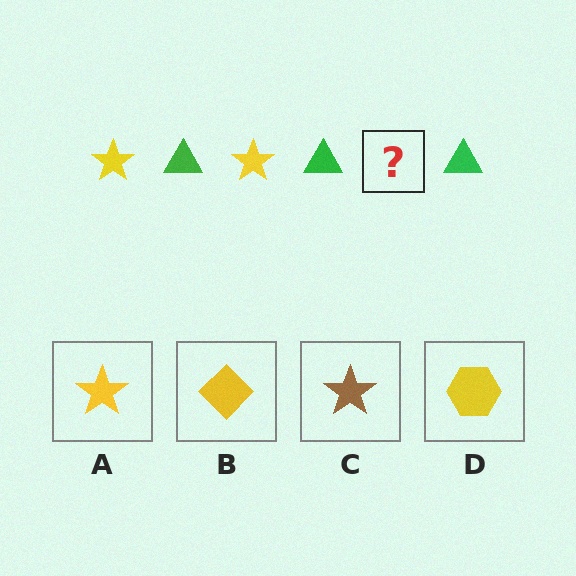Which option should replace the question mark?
Option A.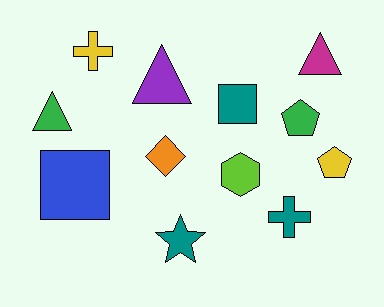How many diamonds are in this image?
There is 1 diamond.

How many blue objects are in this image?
There is 1 blue object.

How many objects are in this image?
There are 12 objects.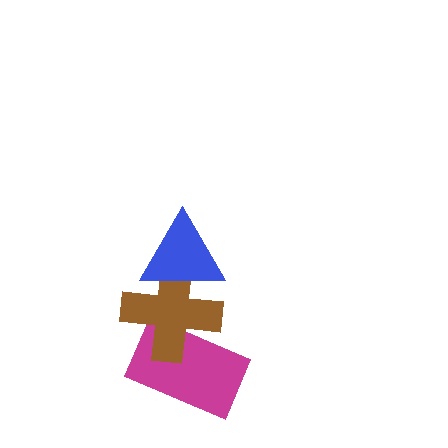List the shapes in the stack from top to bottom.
From top to bottom: the blue triangle, the brown cross, the magenta rectangle.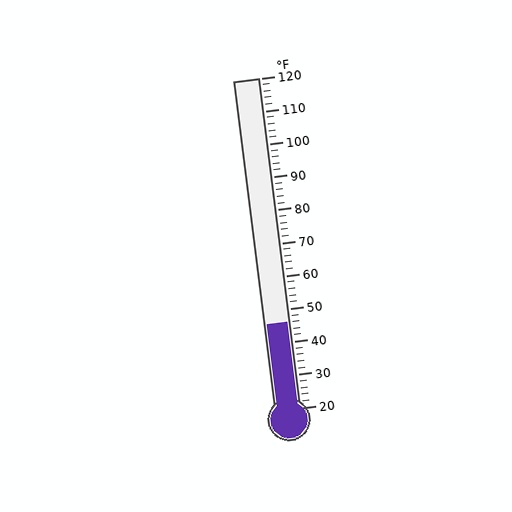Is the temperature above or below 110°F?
The temperature is below 110°F.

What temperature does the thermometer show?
The thermometer shows approximately 46°F.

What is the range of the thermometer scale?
The thermometer scale ranges from 20°F to 120°F.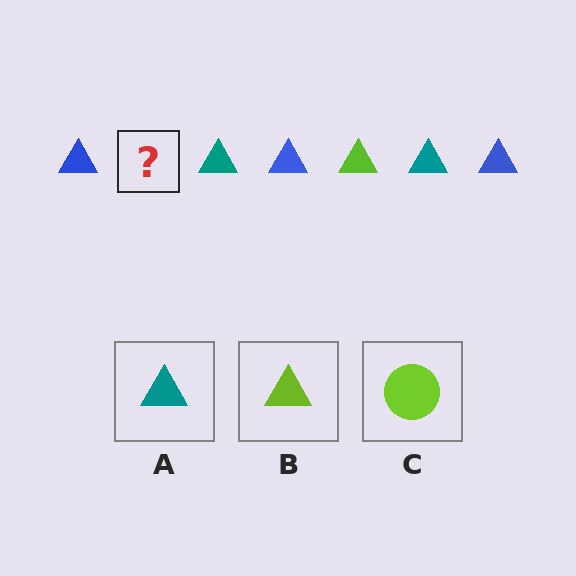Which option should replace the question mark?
Option B.